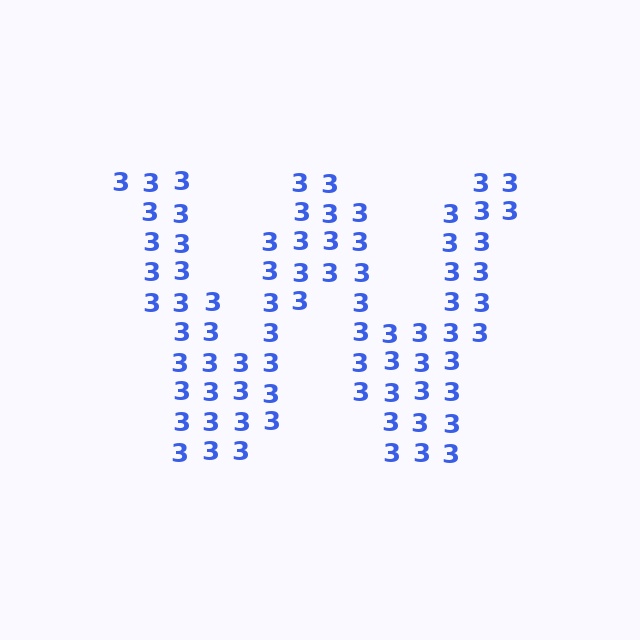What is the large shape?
The large shape is the letter W.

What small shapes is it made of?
It is made of small digit 3's.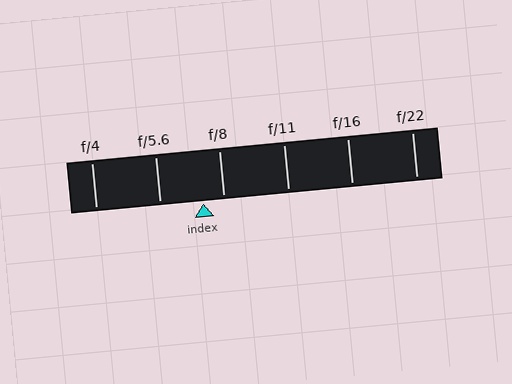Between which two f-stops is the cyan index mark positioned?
The index mark is between f/5.6 and f/8.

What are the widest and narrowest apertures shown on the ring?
The widest aperture shown is f/4 and the narrowest is f/22.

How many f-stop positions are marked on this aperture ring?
There are 6 f-stop positions marked.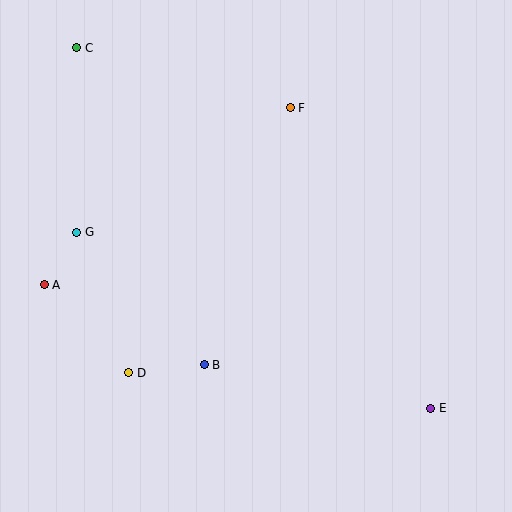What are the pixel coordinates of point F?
Point F is at (290, 108).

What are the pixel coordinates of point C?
Point C is at (77, 48).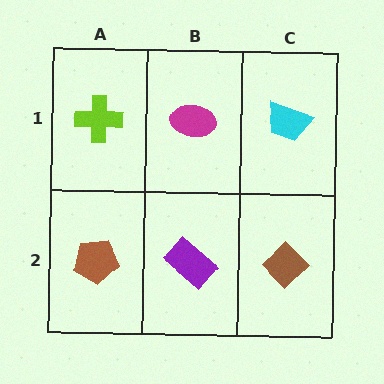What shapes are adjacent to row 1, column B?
A purple rectangle (row 2, column B), a lime cross (row 1, column A), a cyan trapezoid (row 1, column C).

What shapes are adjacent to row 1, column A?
A brown pentagon (row 2, column A), a magenta ellipse (row 1, column B).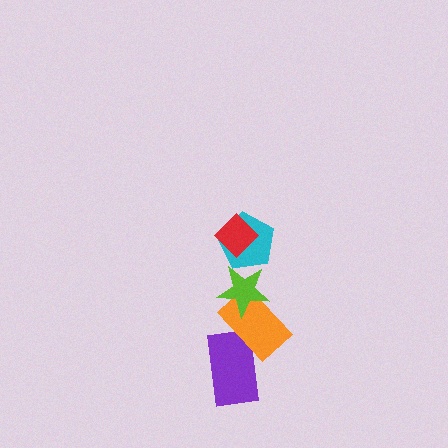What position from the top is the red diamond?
The red diamond is 1st from the top.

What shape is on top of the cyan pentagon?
The red diamond is on top of the cyan pentagon.